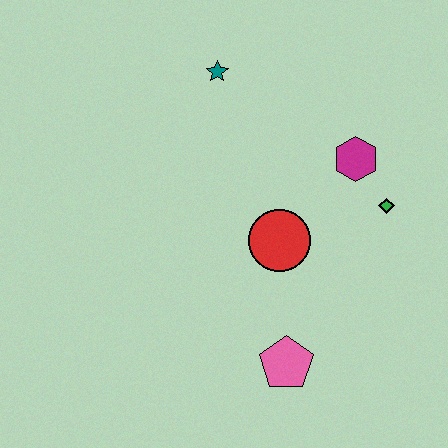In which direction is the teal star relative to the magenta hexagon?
The teal star is to the left of the magenta hexagon.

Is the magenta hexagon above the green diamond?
Yes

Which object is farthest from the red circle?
The teal star is farthest from the red circle.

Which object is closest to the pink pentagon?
The red circle is closest to the pink pentagon.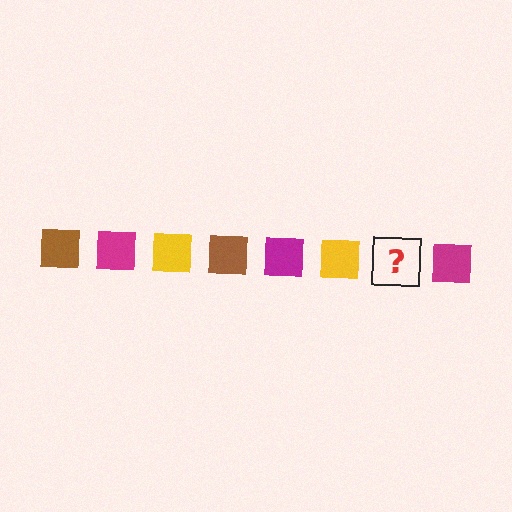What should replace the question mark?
The question mark should be replaced with a brown square.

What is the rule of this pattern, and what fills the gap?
The rule is that the pattern cycles through brown, magenta, yellow squares. The gap should be filled with a brown square.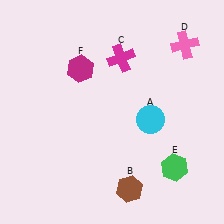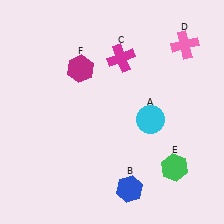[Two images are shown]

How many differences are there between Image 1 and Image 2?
There is 1 difference between the two images.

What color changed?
The hexagon (B) changed from brown in Image 1 to blue in Image 2.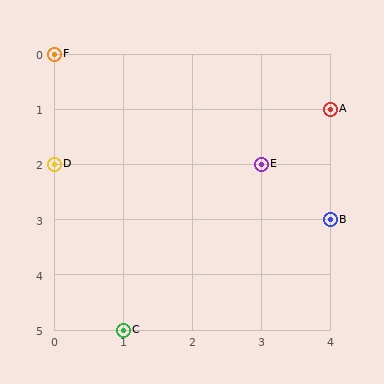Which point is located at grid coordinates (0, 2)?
Point D is at (0, 2).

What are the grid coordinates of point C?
Point C is at grid coordinates (1, 5).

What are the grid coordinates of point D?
Point D is at grid coordinates (0, 2).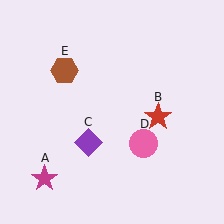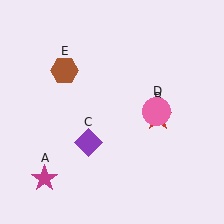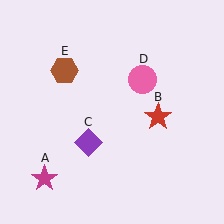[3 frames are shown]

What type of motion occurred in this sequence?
The pink circle (object D) rotated counterclockwise around the center of the scene.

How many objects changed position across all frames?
1 object changed position: pink circle (object D).